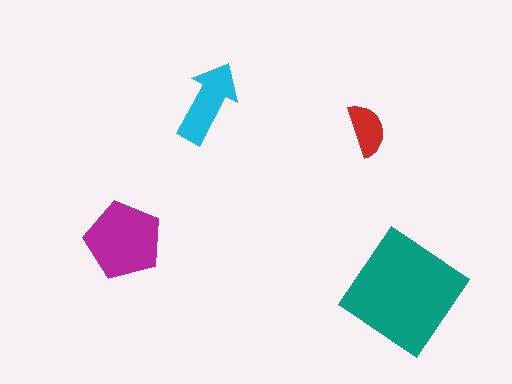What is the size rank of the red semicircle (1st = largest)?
4th.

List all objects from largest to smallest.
The teal diamond, the magenta pentagon, the cyan arrow, the red semicircle.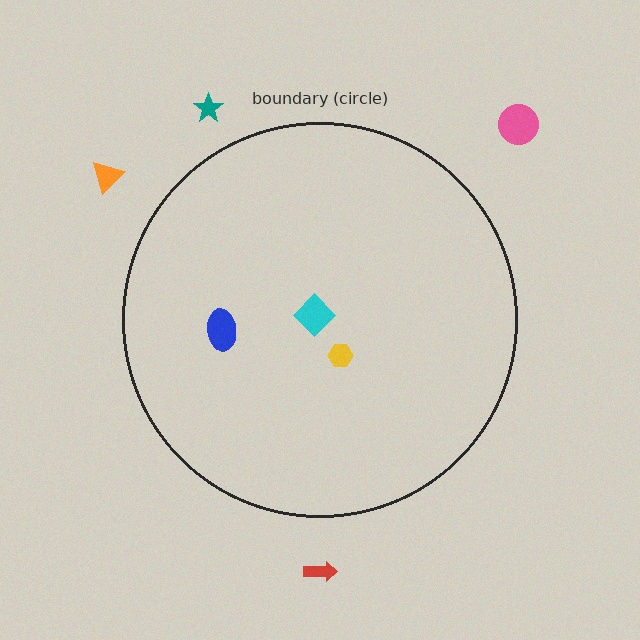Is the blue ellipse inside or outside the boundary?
Inside.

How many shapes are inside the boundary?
3 inside, 4 outside.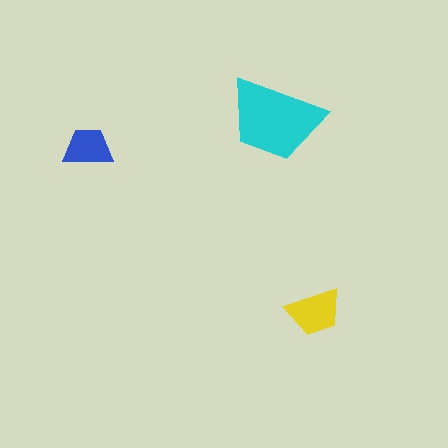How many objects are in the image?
There are 3 objects in the image.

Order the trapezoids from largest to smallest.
the cyan one, the yellow one, the blue one.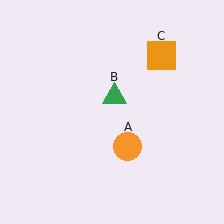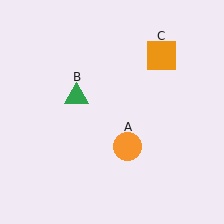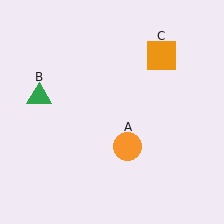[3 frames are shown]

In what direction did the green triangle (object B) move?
The green triangle (object B) moved left.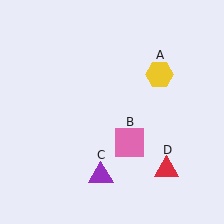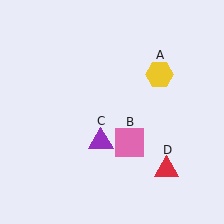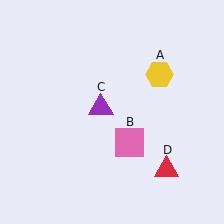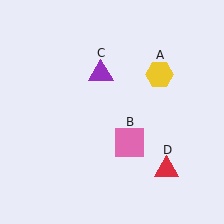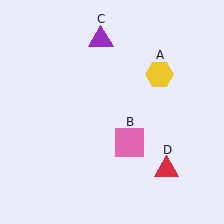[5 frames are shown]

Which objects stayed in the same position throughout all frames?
Yellow hexagon (object A) and pink square (object B) and red triangle (object D) remained stationary.